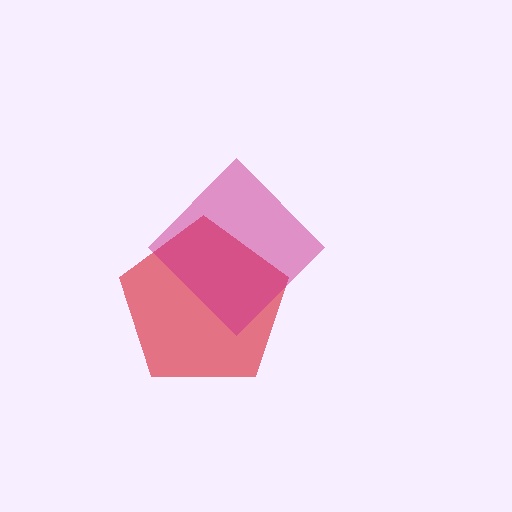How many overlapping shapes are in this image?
There are 2 overlapping shapes in the image.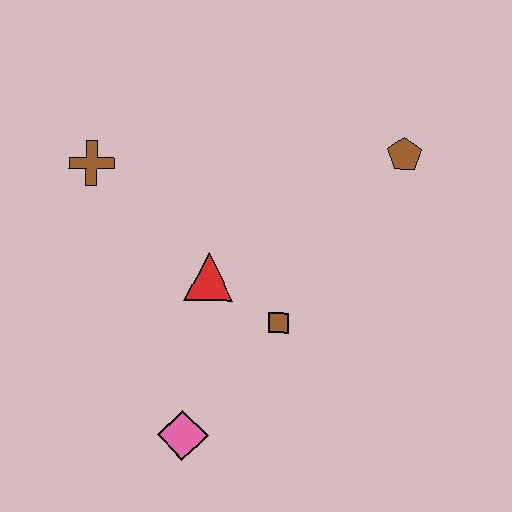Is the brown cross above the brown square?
Yes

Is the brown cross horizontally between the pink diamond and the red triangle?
No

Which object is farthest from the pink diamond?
The brown pentagon is farthest from the pink diamond.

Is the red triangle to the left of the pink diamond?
No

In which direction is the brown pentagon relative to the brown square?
The brown pentagon is above the brown square.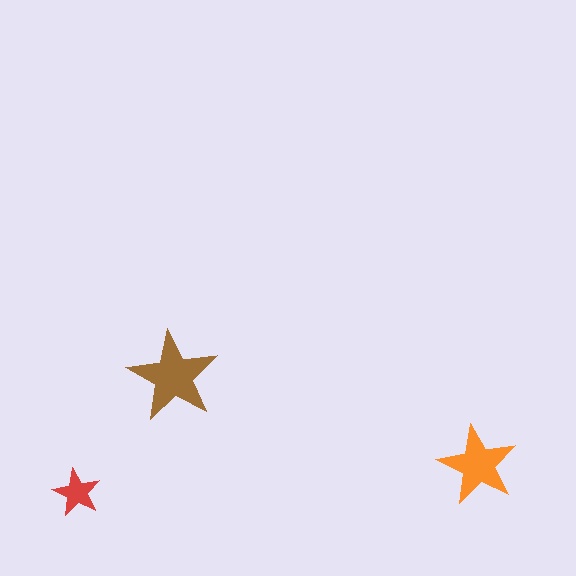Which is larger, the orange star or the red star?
The orange one.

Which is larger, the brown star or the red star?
The brown one.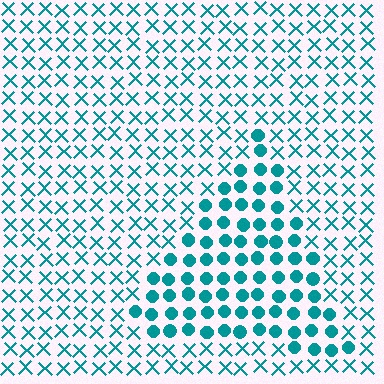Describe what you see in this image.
The image is filled with small teal elements arranged in a uniform grid. A triangle-shaped region contains circles, while the surrounding area contains X marks. The boundary is defined purely by the change in element shape.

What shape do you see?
I see a triangle.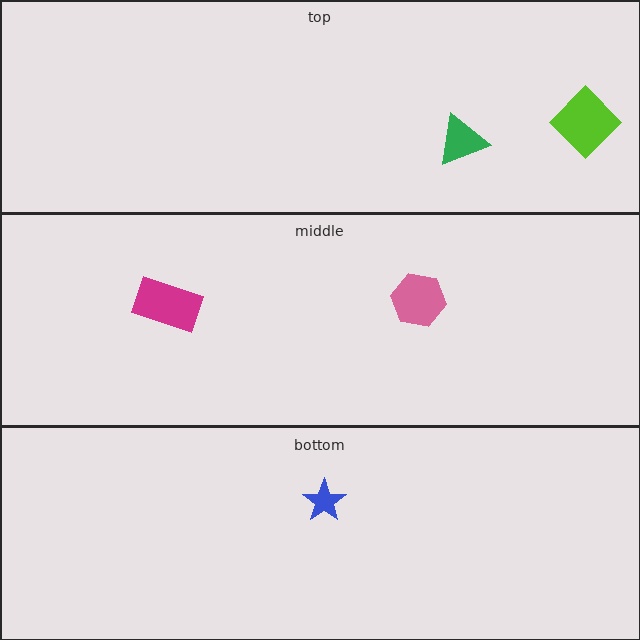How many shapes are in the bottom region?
1.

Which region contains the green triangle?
The top region.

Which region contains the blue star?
The bottom region.